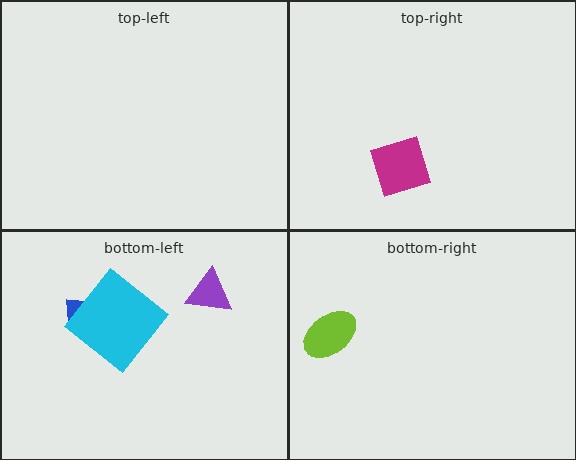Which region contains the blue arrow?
The bottom-left region.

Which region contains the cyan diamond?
The bottom-left region.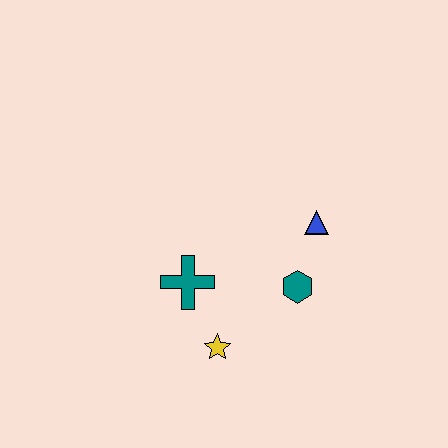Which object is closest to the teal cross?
The yellow star is closest to the teal cross.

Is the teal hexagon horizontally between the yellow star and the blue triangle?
Yes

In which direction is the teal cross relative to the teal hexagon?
The teal cross is to the left of the teal hexagon.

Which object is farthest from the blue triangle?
The yellow star is farthest from the blue triangle.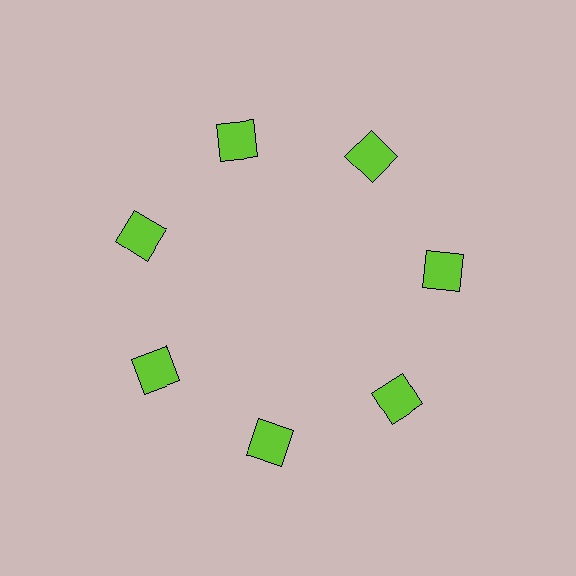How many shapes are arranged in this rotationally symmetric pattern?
There are 7 shapes, arranged in 7 groups of 1.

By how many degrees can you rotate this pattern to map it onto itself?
The pattern maps onto itself every 51 degrees of rotation.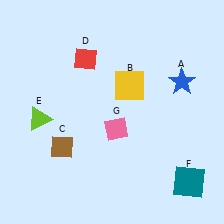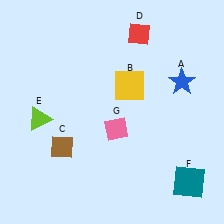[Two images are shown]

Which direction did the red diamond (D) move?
The red diamond (D) moved right.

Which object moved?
The red diamond (D) moved right.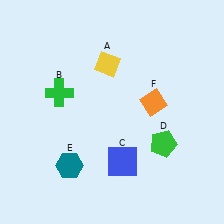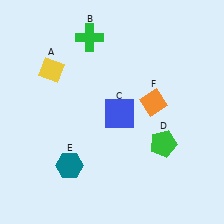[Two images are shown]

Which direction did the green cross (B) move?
The green cross (B) moved up.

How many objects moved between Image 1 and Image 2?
3 objects moved between the two images.